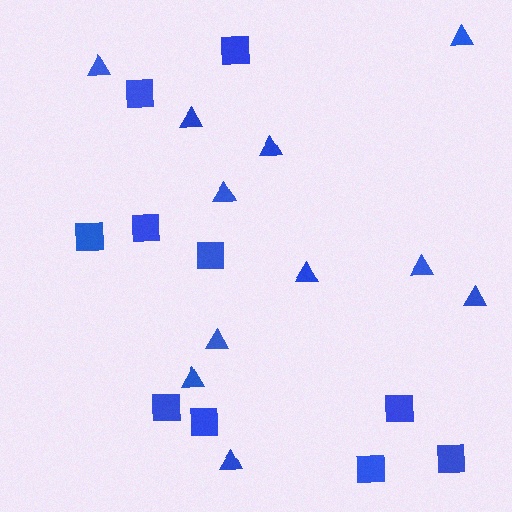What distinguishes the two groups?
There are 2 groups: one group of triangles (11) and one group of squares (10).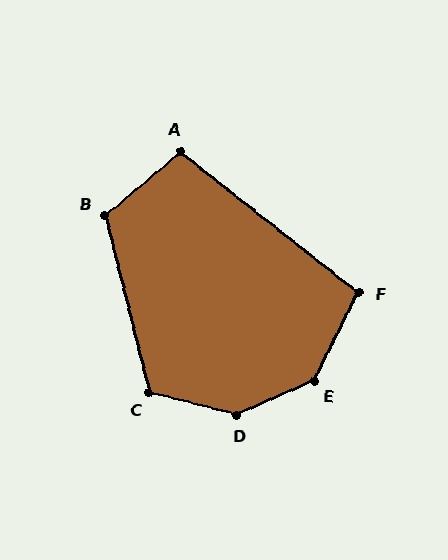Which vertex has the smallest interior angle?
A, at approximately 102 degrees.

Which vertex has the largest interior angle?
D, at approximately 142 degrees.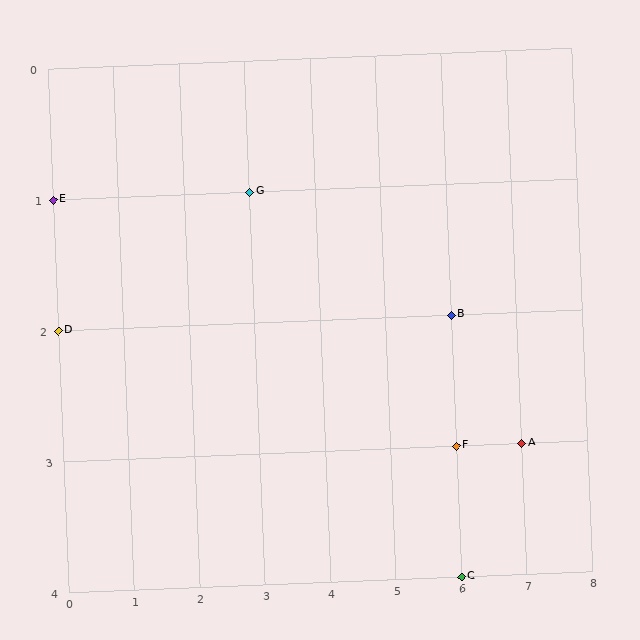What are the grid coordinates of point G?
Point G is at grid coordinates (3, 1).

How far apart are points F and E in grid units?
Points F and E are 6 columns and 2 rows apart (about 6.3 grid units diagonally).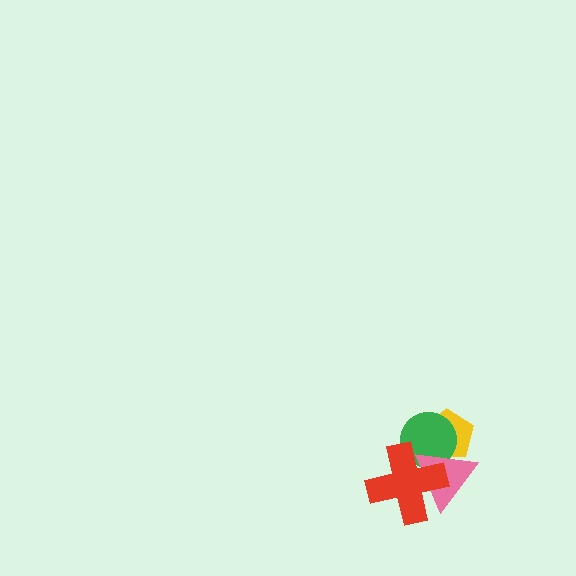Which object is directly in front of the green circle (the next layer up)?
The pink triangle is directly in front of the green circle.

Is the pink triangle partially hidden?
Yes, it is partially covered by another shape.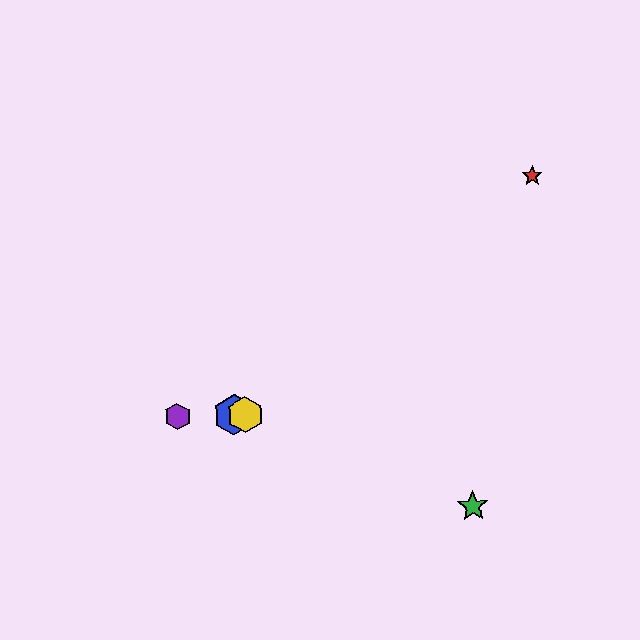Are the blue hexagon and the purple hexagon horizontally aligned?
Yes, both are at y≈415.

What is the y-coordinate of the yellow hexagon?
The yellow hexagon is at y≈415.